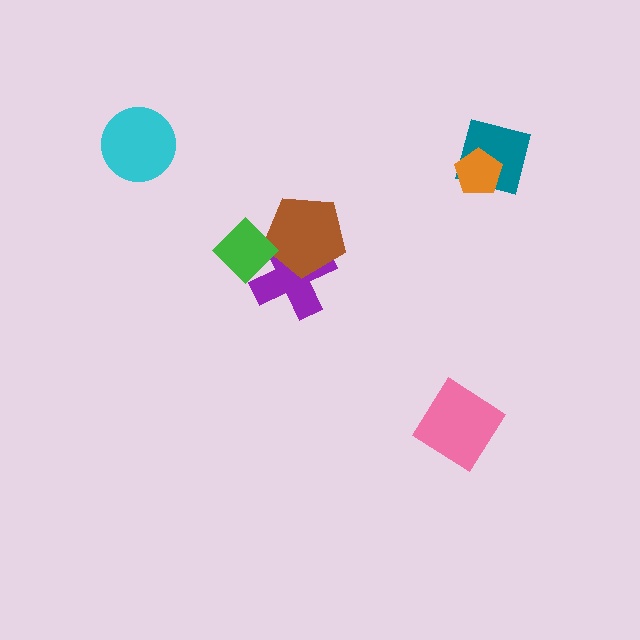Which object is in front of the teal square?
The orange pentagon is in front of the teal square.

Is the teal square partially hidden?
Yes, it is partially covered by another shape.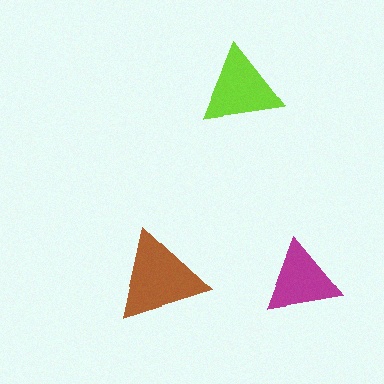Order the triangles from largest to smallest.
the brown one, the lime one, the magenta one.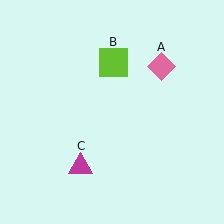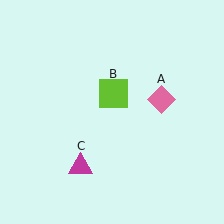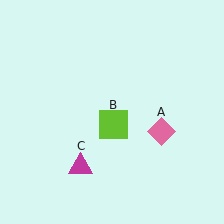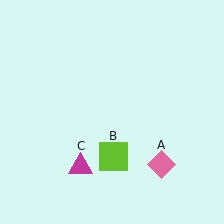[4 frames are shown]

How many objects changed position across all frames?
2 objects changed position: pink diamond (object A), lime square (object B).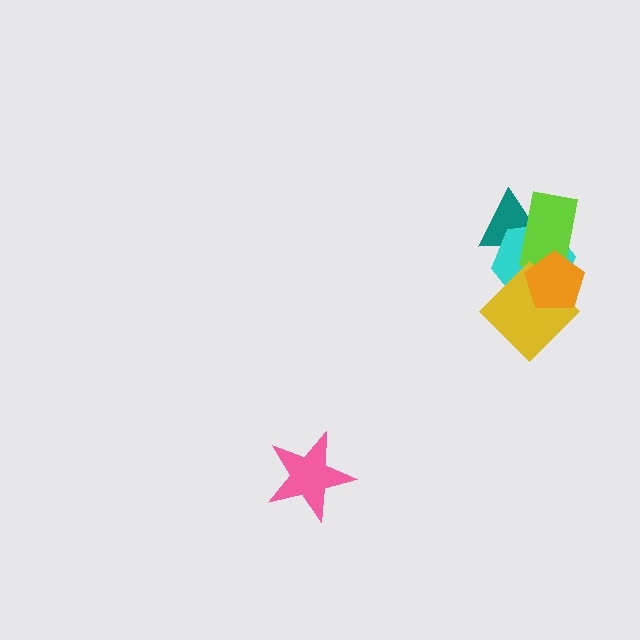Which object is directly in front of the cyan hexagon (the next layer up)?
The lime rectangle is directly in front of the cyan hexagon.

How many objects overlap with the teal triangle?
2 objects overlap with the teal triangle.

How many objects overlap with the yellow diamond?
2 objects overlap with the yellow diamond.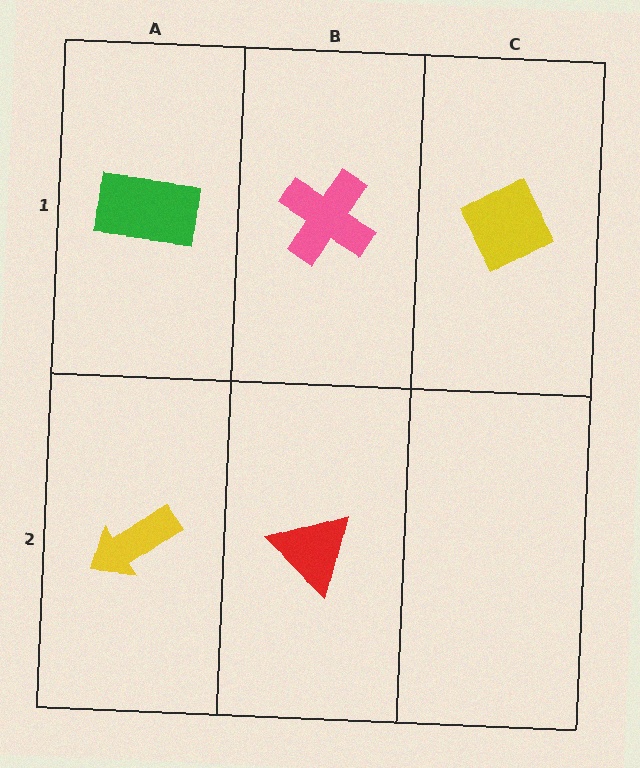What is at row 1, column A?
A green rectangle.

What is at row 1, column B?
A pink cross.